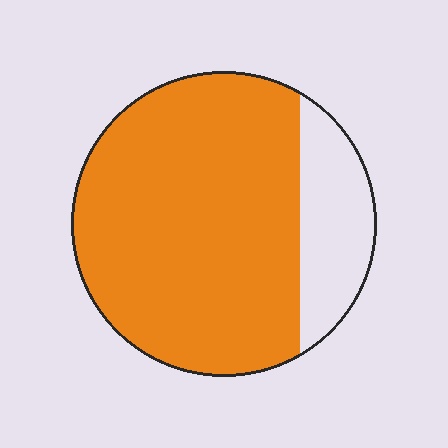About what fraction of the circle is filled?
About four fifths (4/5).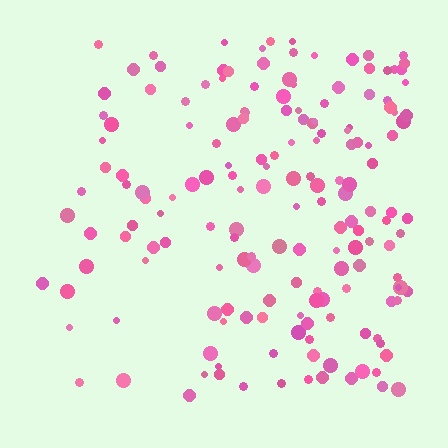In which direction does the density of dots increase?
From left to right, with the right side densest.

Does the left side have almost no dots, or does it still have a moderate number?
Still a moderate number, just noticeably fewer than the right.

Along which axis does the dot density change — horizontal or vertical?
Horizontal.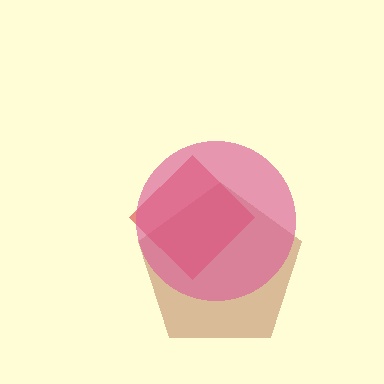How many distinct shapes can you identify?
There are 3 distinct shapes: a brown pentagon, a red diamond, a pink circle.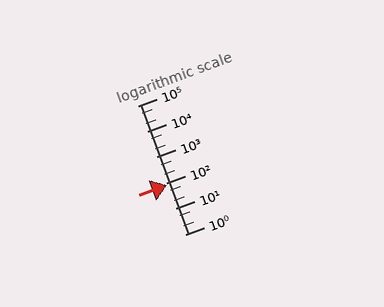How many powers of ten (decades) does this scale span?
The scale spans 5 decades, from 1 to 100000.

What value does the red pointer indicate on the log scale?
The pointer indicates approximately 80.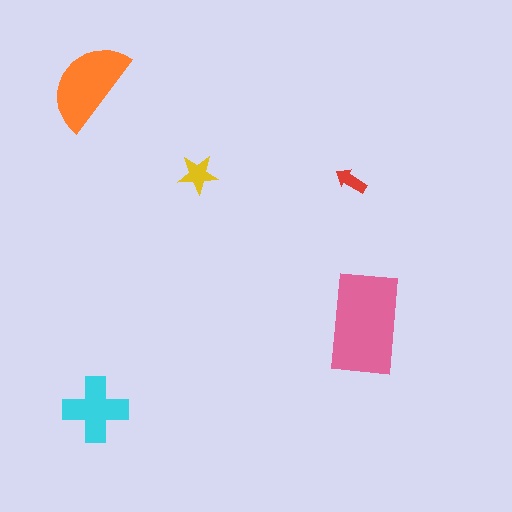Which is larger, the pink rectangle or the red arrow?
The pink rectangle.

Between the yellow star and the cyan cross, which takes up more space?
The cyan cross.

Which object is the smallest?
The red arrow.